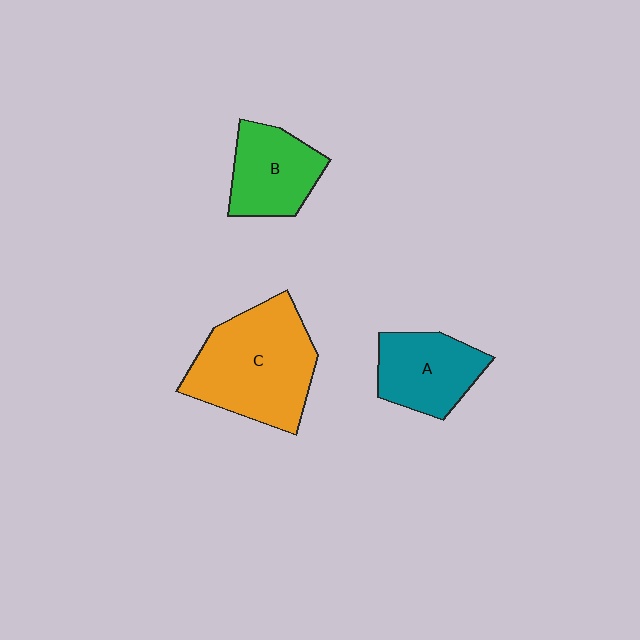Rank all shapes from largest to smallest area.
From largest to smallest: C (orange), A (teal), B (green).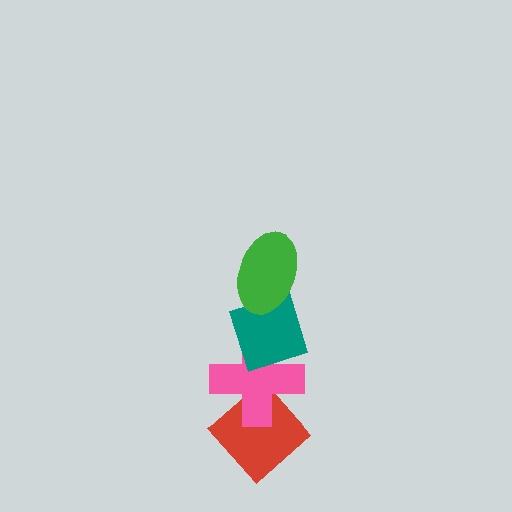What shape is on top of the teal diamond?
The green ellipse is on top of the teal diamond.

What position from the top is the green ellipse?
The green ellipse is 1st from the top.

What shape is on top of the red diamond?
The pink cross is on top of the red diamond.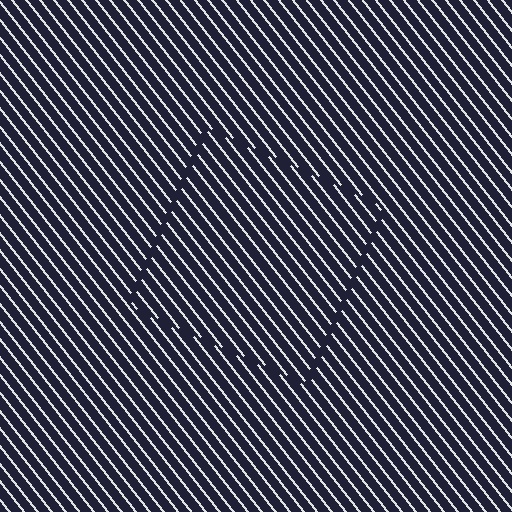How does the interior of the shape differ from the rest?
The interior of the shape contains the same grating, shifted by half a period — the contour is defined by the phase discontinuity where line-ends from the inner and outer gratings abut.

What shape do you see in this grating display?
An illusory square. The interior of the shape contains the same grating, shifted by half a period — the contour is defined by the phase discontinuity where line-ends from the inner and outer gratings abut.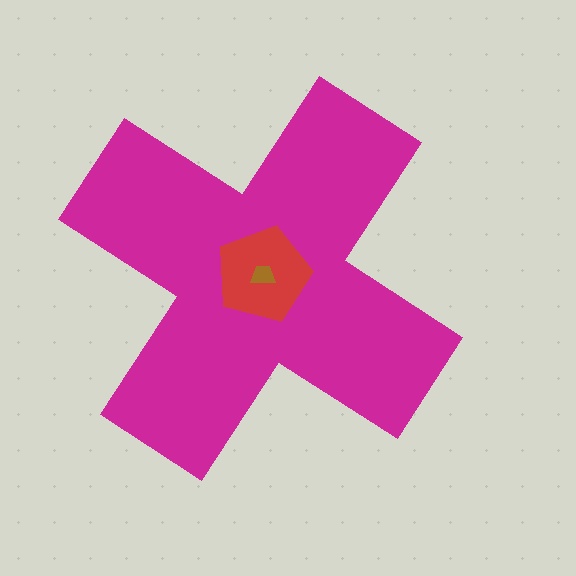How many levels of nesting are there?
3.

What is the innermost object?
The brown trapezoid.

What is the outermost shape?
The magenta cross.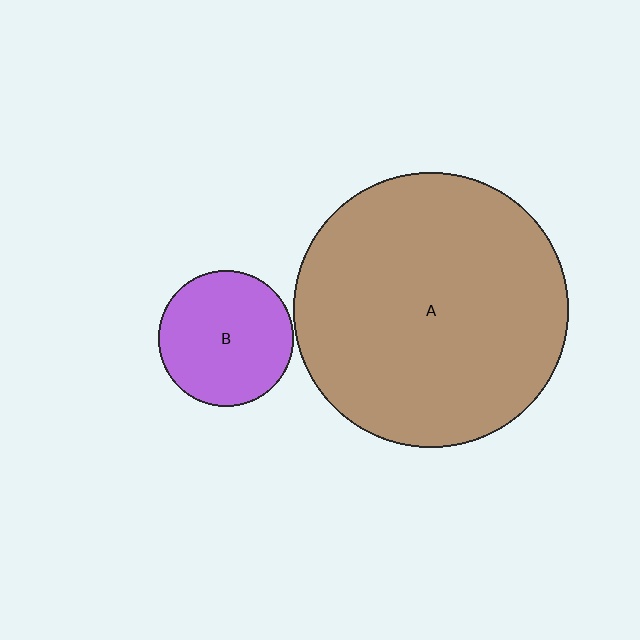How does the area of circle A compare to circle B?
Approximately 4.1 times.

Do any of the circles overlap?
No, none of the circles overlap.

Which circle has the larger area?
Circle A (brown).